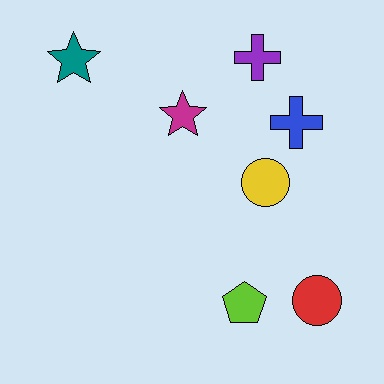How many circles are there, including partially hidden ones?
There are 2 circles.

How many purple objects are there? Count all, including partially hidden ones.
There is 1 purple object.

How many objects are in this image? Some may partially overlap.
There are 7 objects.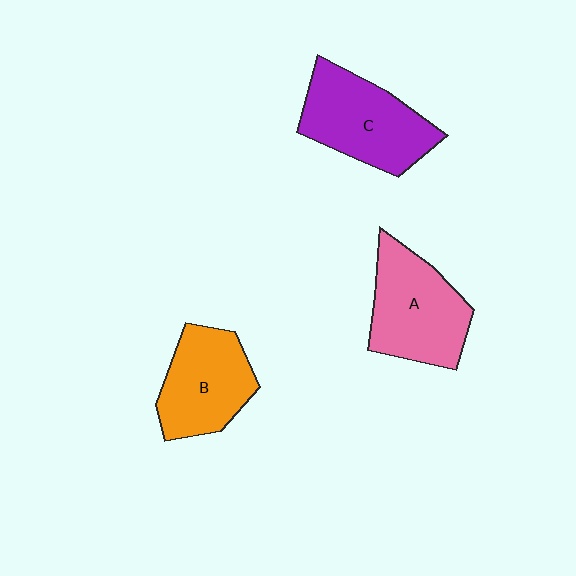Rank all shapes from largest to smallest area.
From largest to smallest: C (purple), A (pink), B (orange).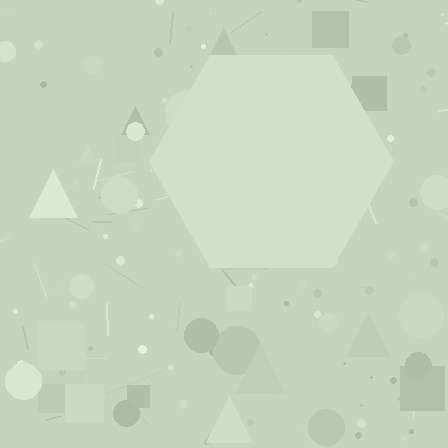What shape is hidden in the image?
A hexagon is hidden in the image.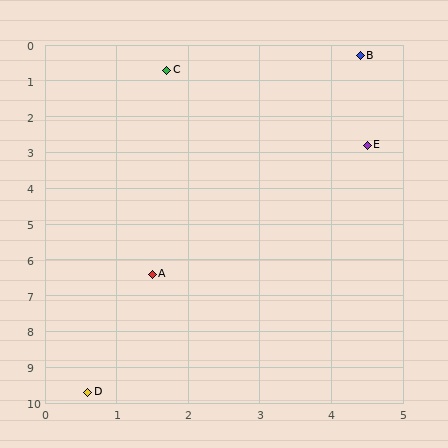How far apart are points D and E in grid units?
Points D and E are about 7.9 grid units apart.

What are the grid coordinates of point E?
Point E is at approximately (4.5, 2.8).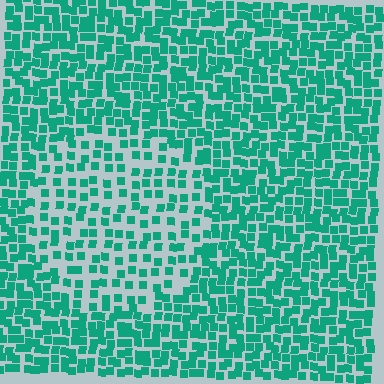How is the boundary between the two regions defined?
The boundary is defined by a change in element density (approximately 1.9x ratio). All elements are the same color, size, and shape.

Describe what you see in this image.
The image contains small teal elements arranged at two different densities. A circle-shaped region is visible where the elements are less densely packed than the surrounding area.